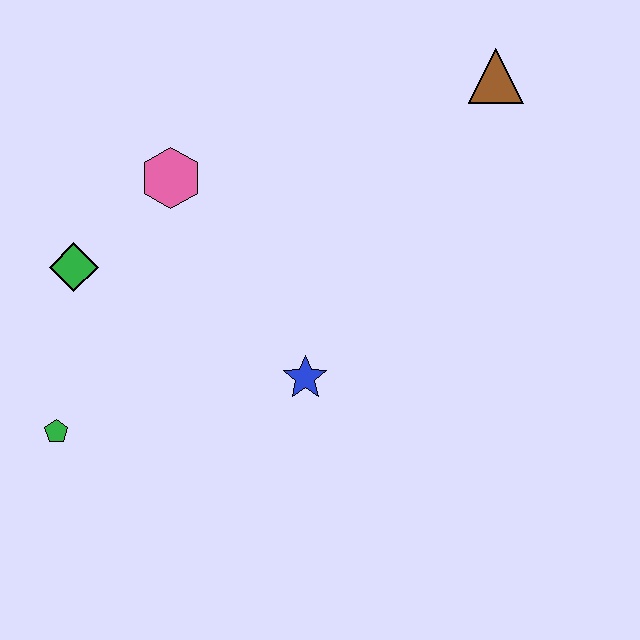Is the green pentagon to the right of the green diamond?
No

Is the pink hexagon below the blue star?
No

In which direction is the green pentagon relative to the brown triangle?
The green pentagon is to the left of the brown triangle.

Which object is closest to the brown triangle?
The pink hexagon is closest to the brown triangle.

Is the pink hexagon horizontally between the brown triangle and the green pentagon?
Yes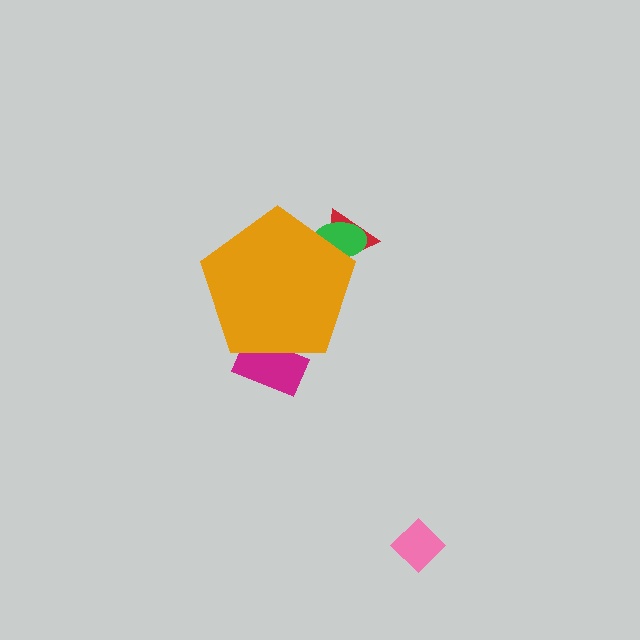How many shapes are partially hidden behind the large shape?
3 shapes are partially hidden.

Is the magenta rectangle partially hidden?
Yes, the magenta rectangle is partially hidden behind the orange pentagon.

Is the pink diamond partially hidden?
No, the pink diamond is fully visible.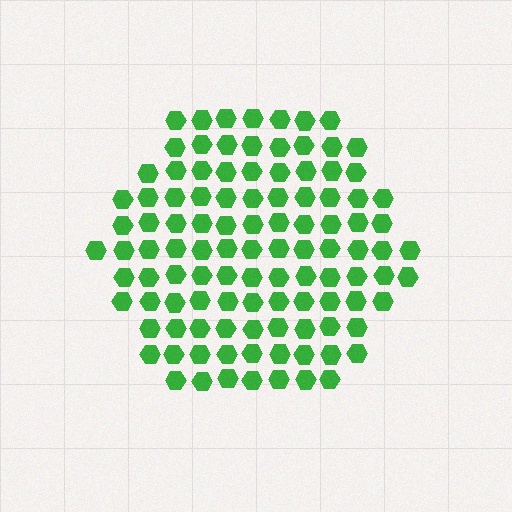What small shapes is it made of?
It is made of small hexagons.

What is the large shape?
The large shape is a hexagon.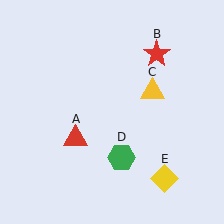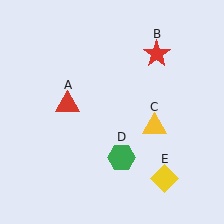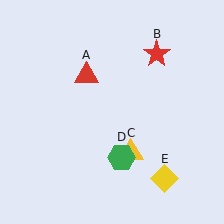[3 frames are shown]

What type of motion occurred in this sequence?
The red triangle (object A), yellow triangle (object C) rotated clockwise around the center of the scene.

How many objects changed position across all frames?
2 objects changed position: red triangle (object A), yellow triangle (object C).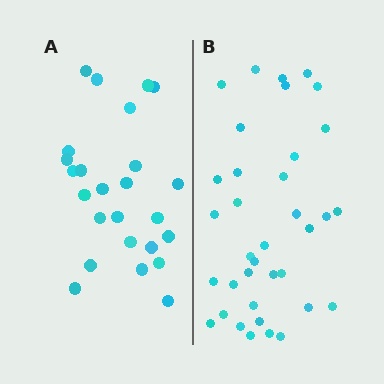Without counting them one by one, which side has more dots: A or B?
Region B (the right region) has more dots.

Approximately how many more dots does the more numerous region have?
Region B has roughly 12 or so more dots than region A.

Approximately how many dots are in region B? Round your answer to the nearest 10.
About 40 dots. (The exact count is 36, which rounds to 40.)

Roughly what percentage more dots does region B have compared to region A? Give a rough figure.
About 45% more.